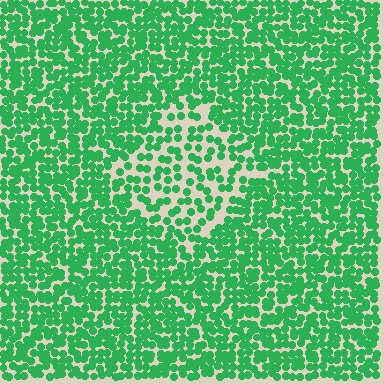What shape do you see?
I see a diamond.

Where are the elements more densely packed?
The elements are more densely packed outside the diamond boundary.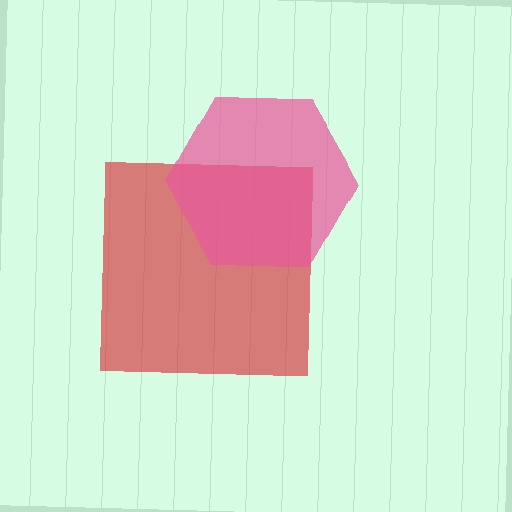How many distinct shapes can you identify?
There are 2 distinct shapes: a red square, a pink hexagon.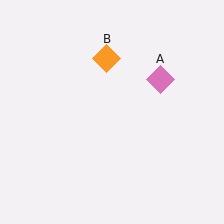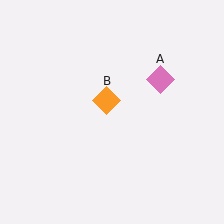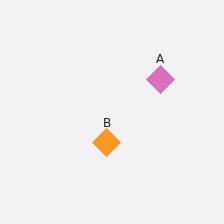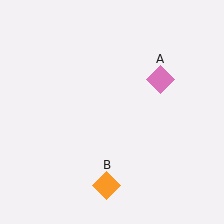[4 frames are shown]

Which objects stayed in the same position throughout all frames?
Pink diamond (object A) remained stationary.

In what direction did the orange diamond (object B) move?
The orange diamond (object B) moved down.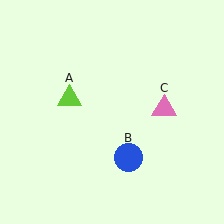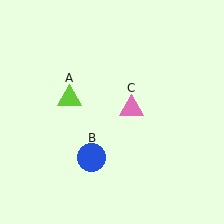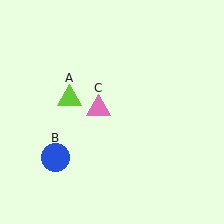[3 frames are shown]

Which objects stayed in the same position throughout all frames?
Lime triangle (object A) remained stationary.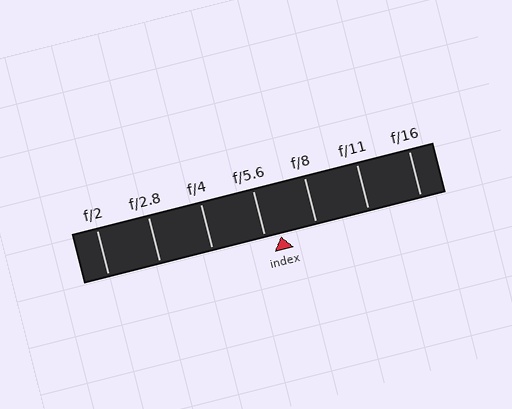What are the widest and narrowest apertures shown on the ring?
The widest aperture shown is f/2 and the narrowest is f/16.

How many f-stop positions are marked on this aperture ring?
There are 7 f-stop positions marked.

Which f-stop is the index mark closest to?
The index mark is closest to f/5.6.